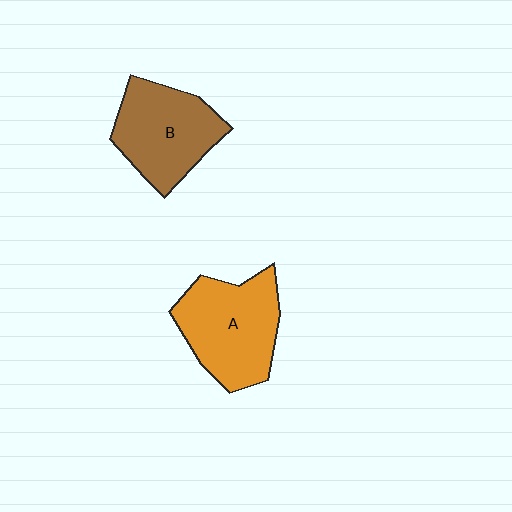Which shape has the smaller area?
Shape B (brown).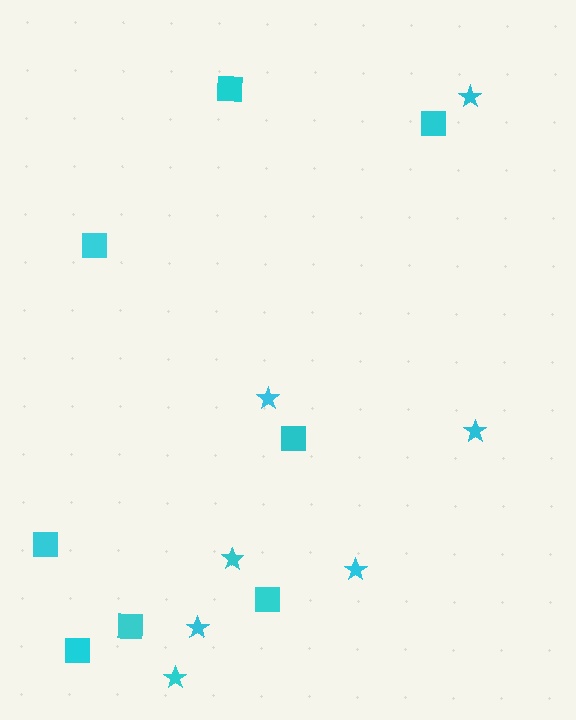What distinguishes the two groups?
There are 2 groups: one group of squares (8) and one group of stars (7).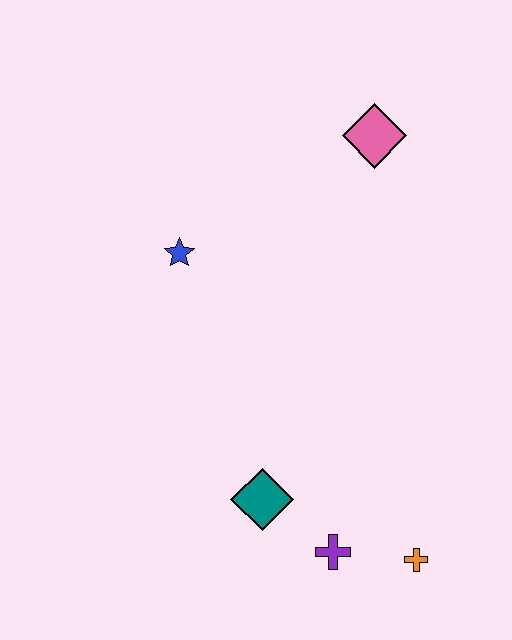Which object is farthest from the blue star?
The orange cross is farthest from the blue star.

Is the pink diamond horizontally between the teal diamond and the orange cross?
Yes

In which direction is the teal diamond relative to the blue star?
The teal diamond is below the blue star.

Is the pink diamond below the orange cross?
No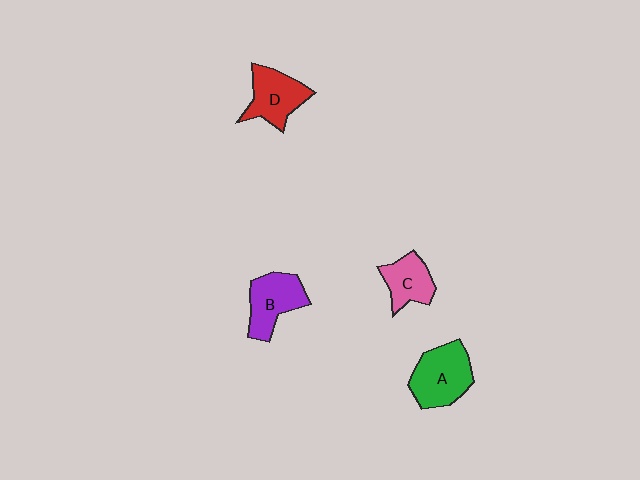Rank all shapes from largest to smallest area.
From largest to smallest: A (green), B (purple), D (red), C (pink).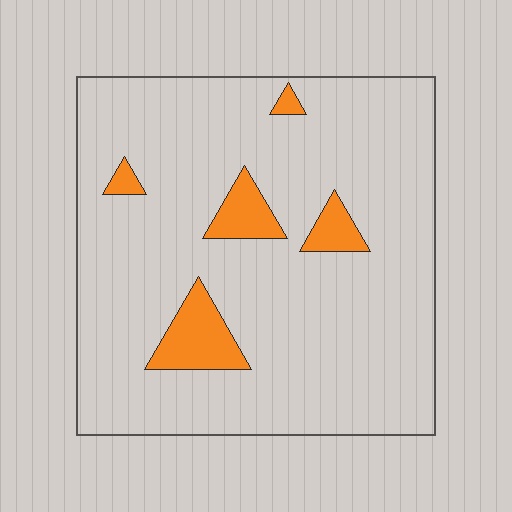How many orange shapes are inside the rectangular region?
5.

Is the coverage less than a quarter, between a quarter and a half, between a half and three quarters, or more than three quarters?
Less than a quarter.